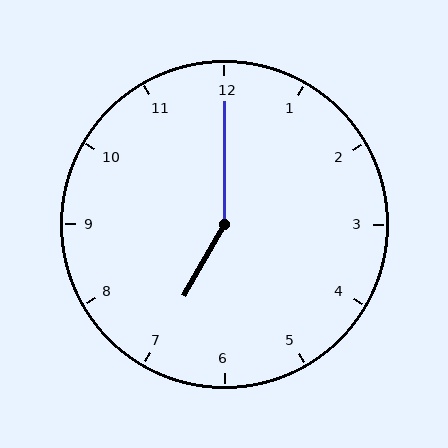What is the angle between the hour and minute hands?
Approximately 150 degrees.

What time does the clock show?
7:00.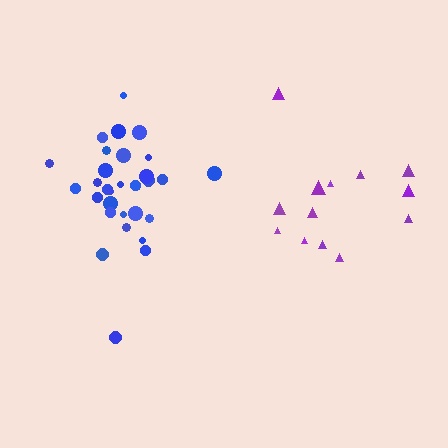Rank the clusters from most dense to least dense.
blue, purple.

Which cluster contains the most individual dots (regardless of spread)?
Blue (32).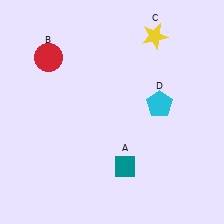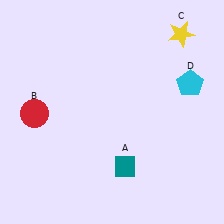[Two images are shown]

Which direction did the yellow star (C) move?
The yellow star (C) moved right.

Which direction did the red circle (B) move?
The red circle (B) moved down.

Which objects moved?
The objects that moved are: the red circle (B), the yellow star (C), the cyan pentagon (D).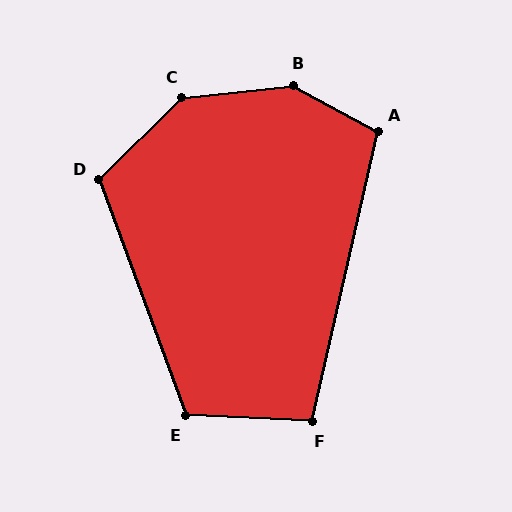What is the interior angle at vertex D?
Approximately 115 degrees (obtuse).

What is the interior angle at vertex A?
Approximately 106 degrees (obtuse).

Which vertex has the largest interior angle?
B, at approximately 145 degrees.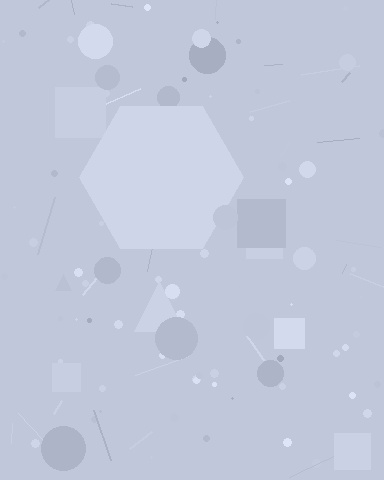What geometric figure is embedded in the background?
A hexagon is embedded in the background.